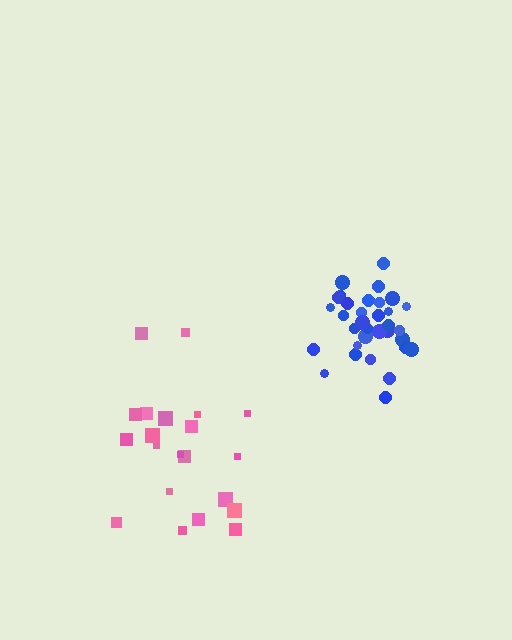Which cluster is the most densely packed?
Blue.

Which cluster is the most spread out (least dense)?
Pink.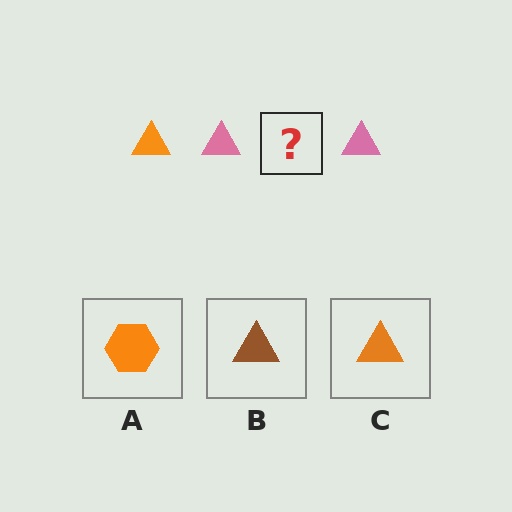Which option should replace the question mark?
Option C.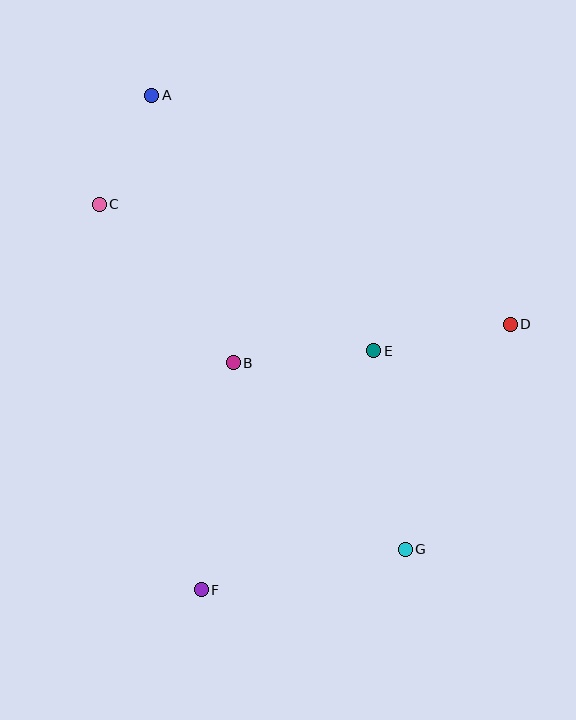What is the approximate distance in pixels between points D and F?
The distance between D and F is approximately 407 pixels.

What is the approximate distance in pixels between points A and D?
The distance between A and D is approximately 425 pixels.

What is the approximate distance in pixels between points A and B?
The distance between A and B is approximately 280 pixels.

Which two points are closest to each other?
Points A and C are closest to each other.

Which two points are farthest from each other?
Points A and G are farthest from each other.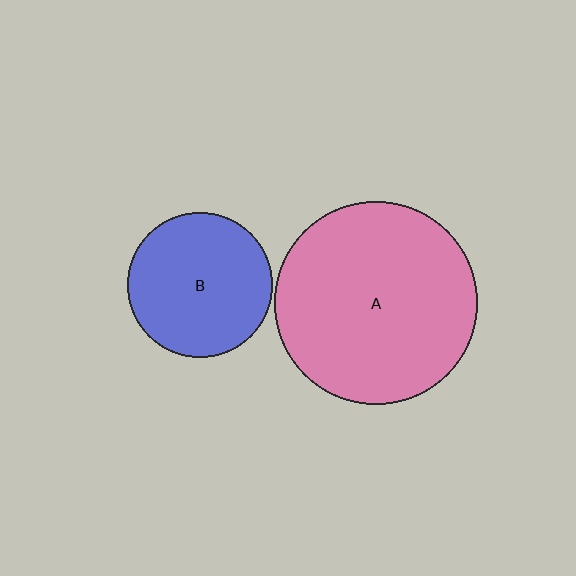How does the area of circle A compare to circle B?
Approximately 2.0 times.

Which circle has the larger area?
Circle A (pink).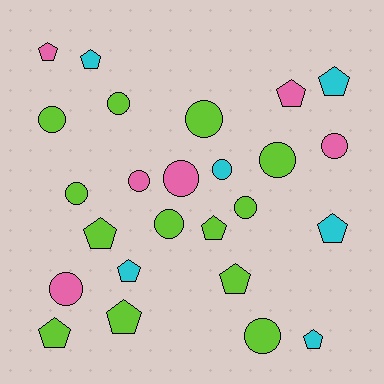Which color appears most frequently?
Lime, with 13 objects.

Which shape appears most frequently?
Circle, with 13 objects.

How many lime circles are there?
There are 8 lime circles.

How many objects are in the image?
There are 25 objects.